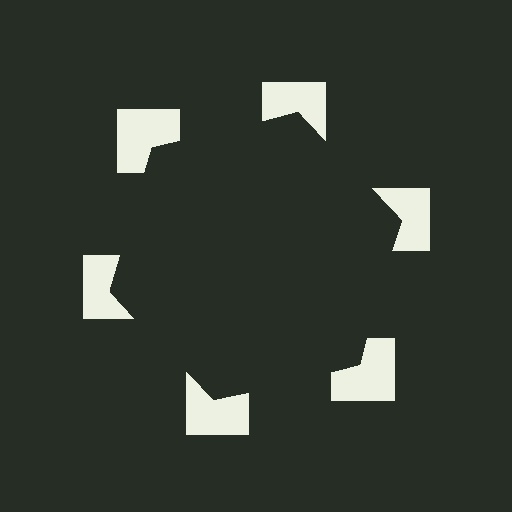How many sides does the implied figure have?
6 sides.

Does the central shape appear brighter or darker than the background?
It typically appears slightly darker than the background, even though no actual brightness change is drawn.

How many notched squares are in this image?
There are 6 — one at each vertex of the illusory hexagon.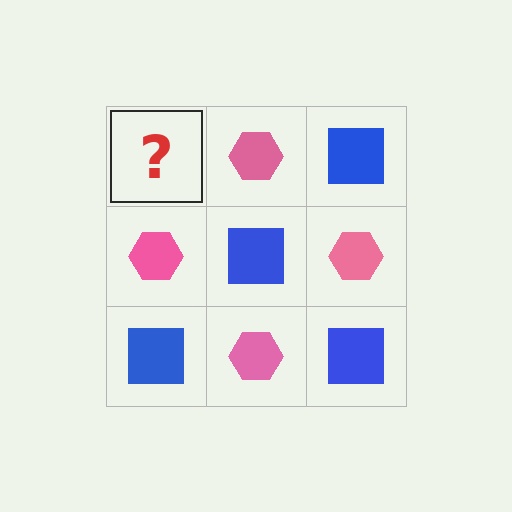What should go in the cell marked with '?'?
The missing cell should contain a blue square.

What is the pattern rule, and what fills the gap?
The rule is that it alternates blue square and pink hexagon in a checkerboard pattern. The gap should be filled with a blue square.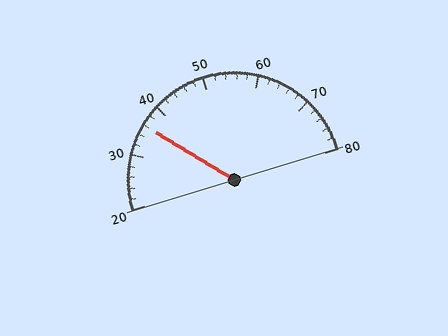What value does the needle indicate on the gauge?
The needle indicates approximately 36.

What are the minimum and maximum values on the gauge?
The gauge ranges from 20 to 80.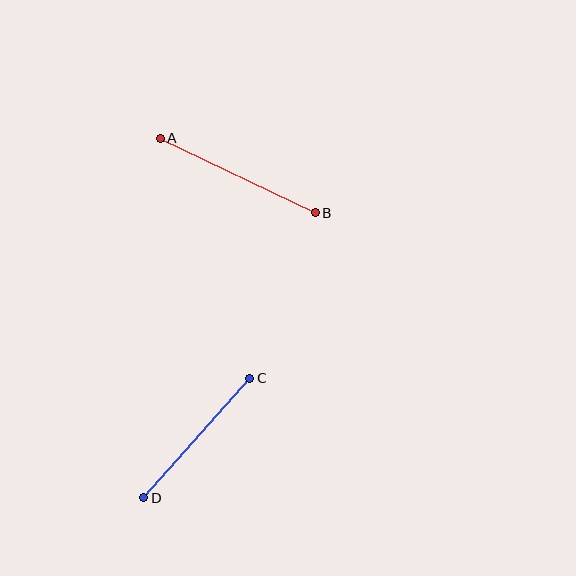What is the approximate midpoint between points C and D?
The midpoint is at approximately (197, 438) pixels.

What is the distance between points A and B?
The distance is approximately 172 pixels.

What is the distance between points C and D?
The distance is approximately 160 pixels.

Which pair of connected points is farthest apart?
Points A and B are farthest apart.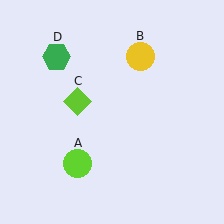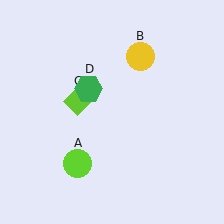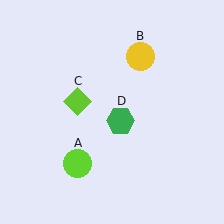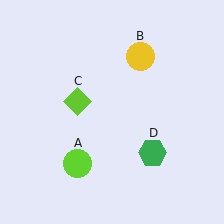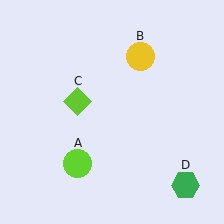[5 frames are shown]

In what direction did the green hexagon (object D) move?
The green hexagon (object D) moved down and to the right.